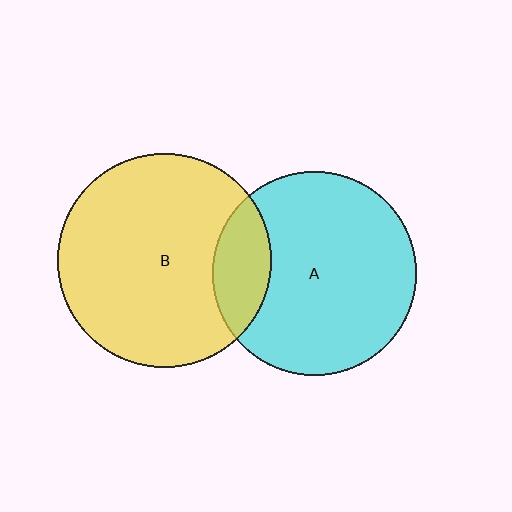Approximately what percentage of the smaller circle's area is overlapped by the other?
Approximately 20%.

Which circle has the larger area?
Circle B (yellow).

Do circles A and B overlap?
Yes.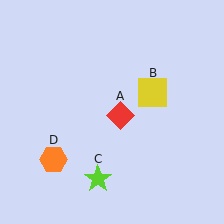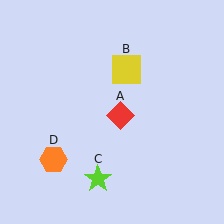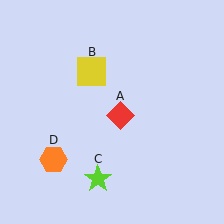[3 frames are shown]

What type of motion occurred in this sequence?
The yellow square (object B) rotated counterclockwise around the center of the scene.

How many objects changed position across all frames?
1 object changed position: yellow square (object B).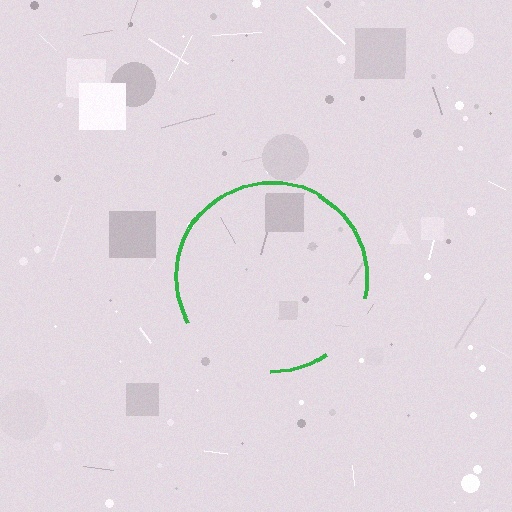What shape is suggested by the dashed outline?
The dashed outline suggests a circle.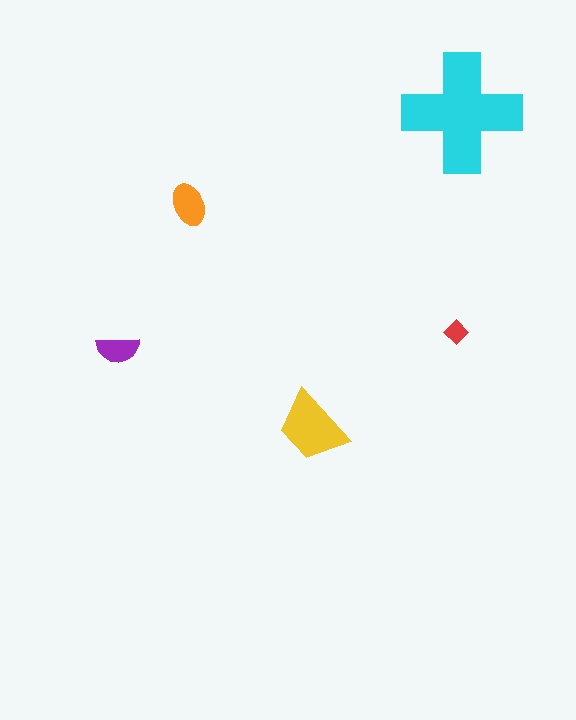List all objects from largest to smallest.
The cyan cross, the yellow trapezoid, the orange ellipse, the purple semicircle, the red diamond.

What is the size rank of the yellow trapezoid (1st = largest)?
2nd.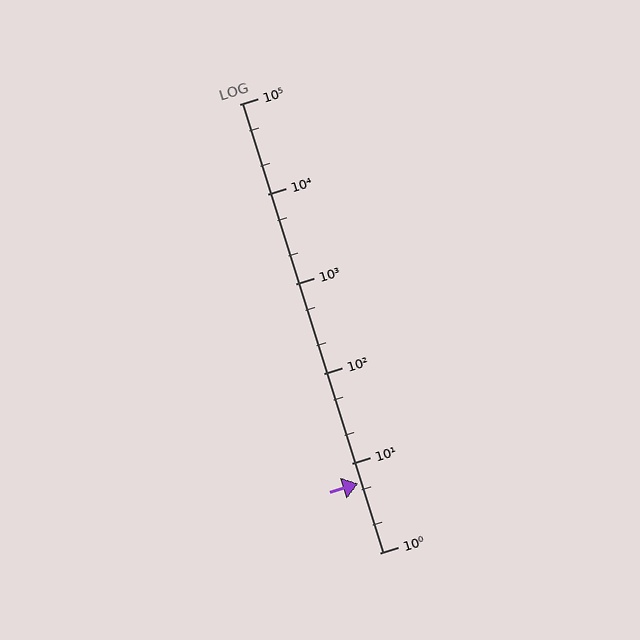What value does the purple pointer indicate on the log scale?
The pointer indicates approximately 5.9.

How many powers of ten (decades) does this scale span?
The scale spans 5 decades, from 1 to 100000.